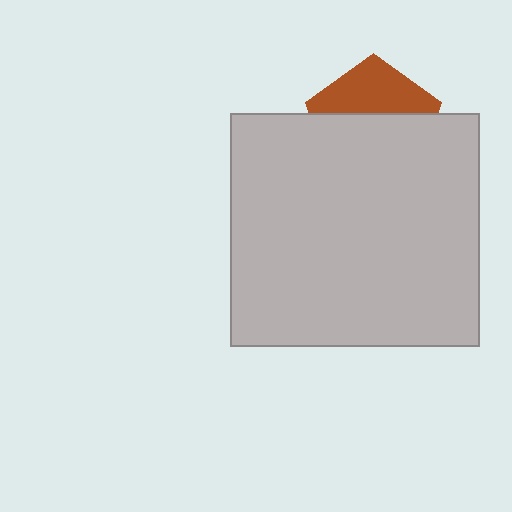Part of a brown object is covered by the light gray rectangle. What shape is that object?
It is a pentagon.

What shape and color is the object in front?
The object in front is a light gray rectangle.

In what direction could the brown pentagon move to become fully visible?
The brown pentagon could move up. That would shift it out from behind the light gray rectangle entirely.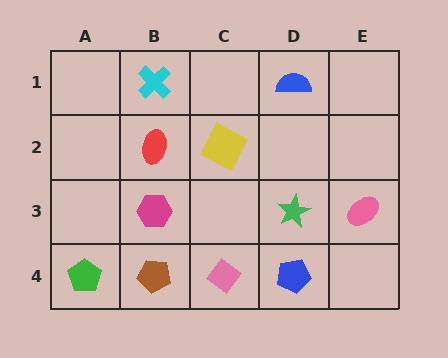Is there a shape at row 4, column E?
No, that cell is empty.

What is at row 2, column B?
A red ellipse.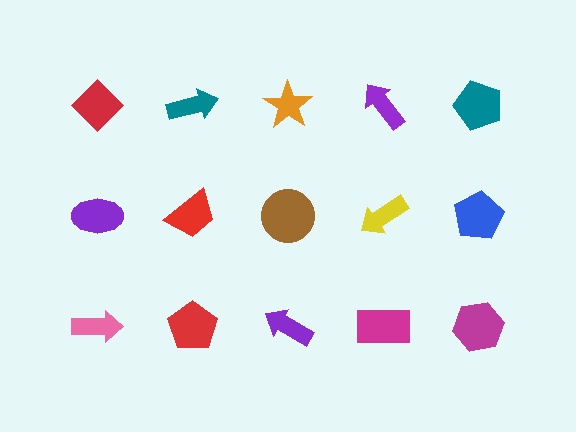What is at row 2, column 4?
A yellow arrow.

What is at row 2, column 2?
A red trapezoid.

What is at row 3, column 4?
A magenta rectangle.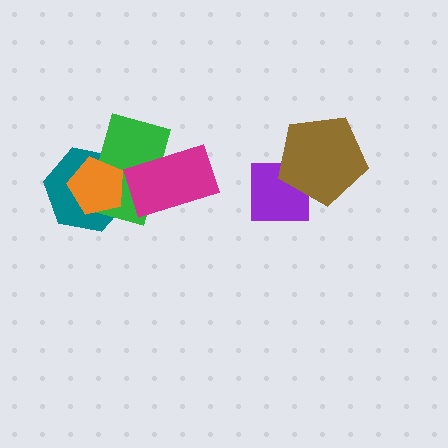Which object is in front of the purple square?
The brown pentagon is in front of the purple square.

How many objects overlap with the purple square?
1 object overlaps with the purple square.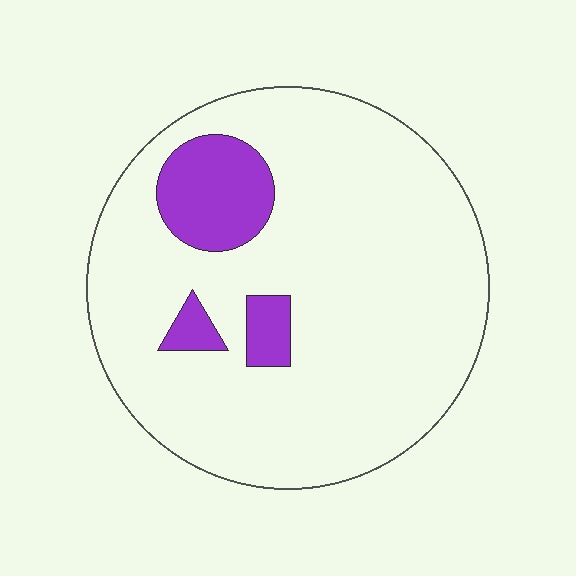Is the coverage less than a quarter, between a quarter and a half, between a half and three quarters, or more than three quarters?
Less than a quarter.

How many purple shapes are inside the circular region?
3.